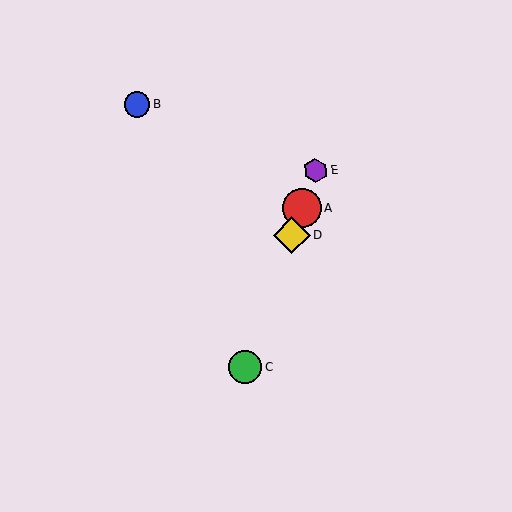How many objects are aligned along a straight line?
4 objects (A, C, D, E) are aligned along a straight line.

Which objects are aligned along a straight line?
Objects A, C, D, E are aligned along a straight line.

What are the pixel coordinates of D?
Object D is at (292, 235).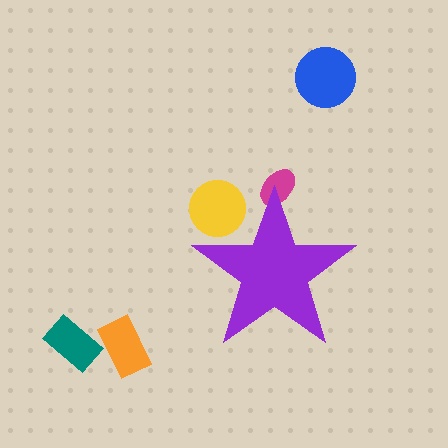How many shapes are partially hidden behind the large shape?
2 shapes are partially hidden.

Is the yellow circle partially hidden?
Yes, the yellow circle is partially hidden behind the purple star.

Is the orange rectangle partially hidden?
No, the orange rectangle is fully visible.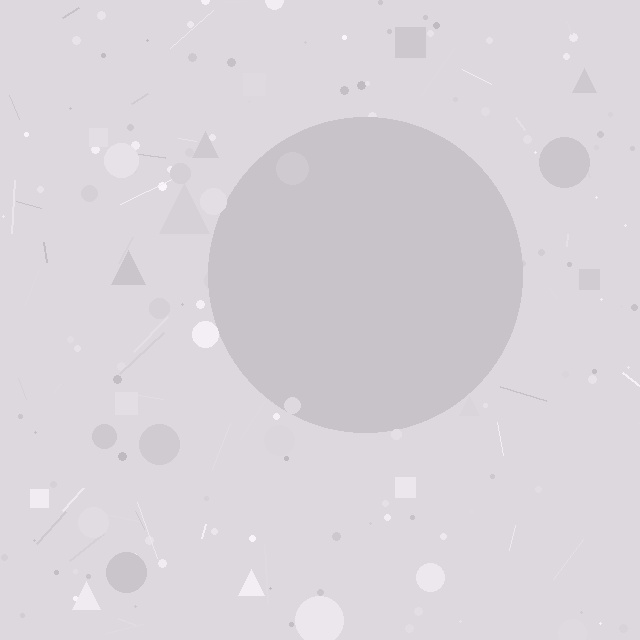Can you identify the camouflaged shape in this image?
The camouflaged shape is a circle.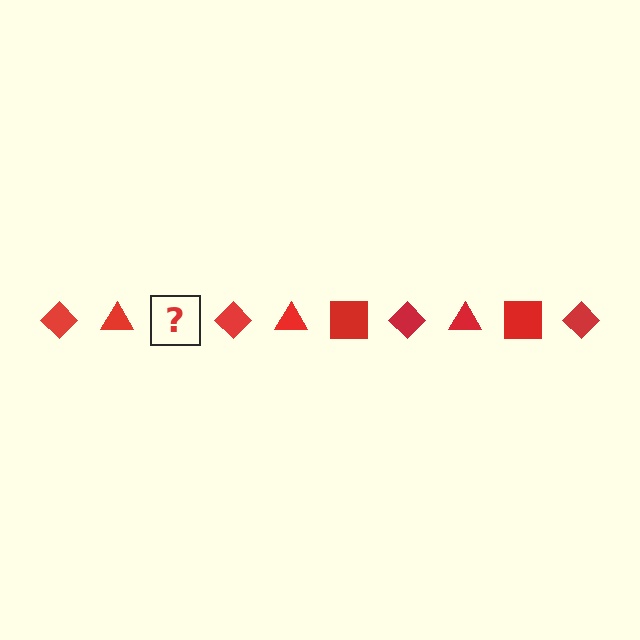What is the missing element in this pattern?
The missing element is a red square.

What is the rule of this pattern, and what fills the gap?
The rule is that the pattern cycles through diamond, triangle, square shapes in red. The gap should be filled with a red square.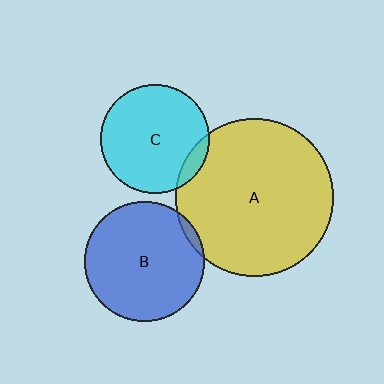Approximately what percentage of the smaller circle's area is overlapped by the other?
Approximately 5%.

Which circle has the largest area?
Circle A (yellow).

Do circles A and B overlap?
Yes.